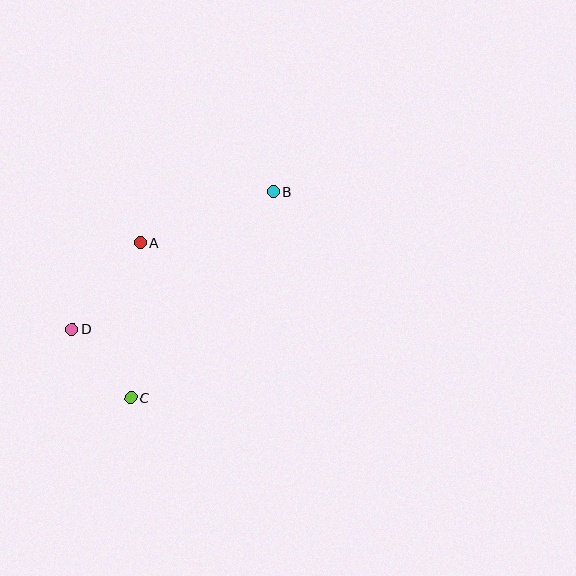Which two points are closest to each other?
Points C and D are closest to each other.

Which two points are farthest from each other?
Points B and C are farthest from each other.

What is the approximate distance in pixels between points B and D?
The distance between B and D is approximately 244 pixels.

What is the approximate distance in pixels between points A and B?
The distance between A and B is approximately 143 pixels.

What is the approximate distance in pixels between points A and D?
The distance between A and D is approximately 110 pixels.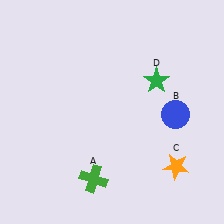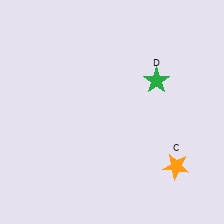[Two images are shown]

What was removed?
The blue circle (B), the green cross (A) were removed in Image 2.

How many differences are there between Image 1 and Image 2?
There are 2 differences between the two images.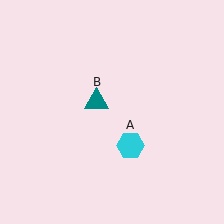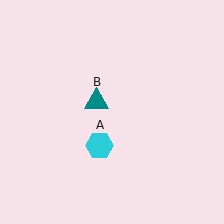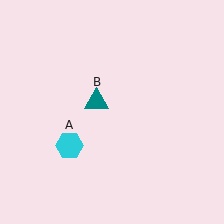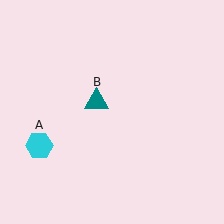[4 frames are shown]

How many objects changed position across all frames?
1 object changed position: cyan hexagon (object A).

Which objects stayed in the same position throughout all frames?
Teal triangle (object B) remained stationary.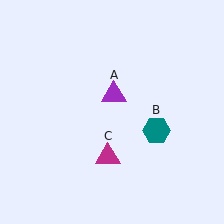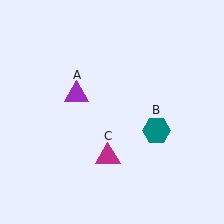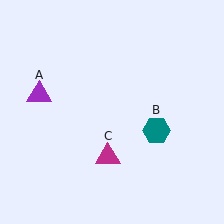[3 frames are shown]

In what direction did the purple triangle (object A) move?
The purple triangle (object A) moved left.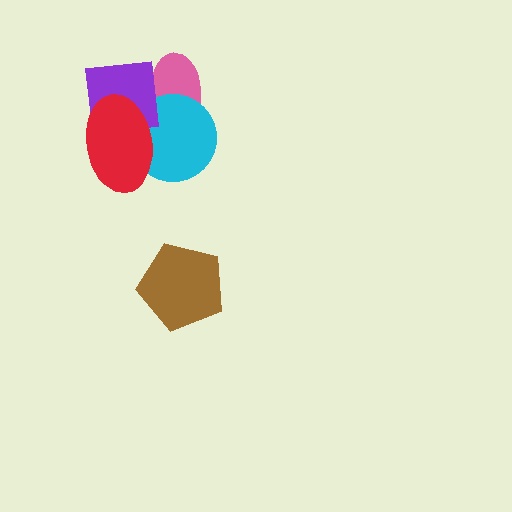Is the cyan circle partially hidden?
Yes, it is partially covered by another shape.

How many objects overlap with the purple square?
3 objects overlap with the purple square.